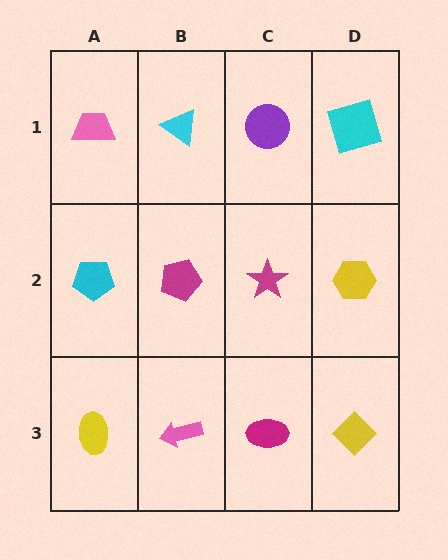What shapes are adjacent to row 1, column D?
A yellow hexagon (row 2, column D), a purple circle (row 1, column C).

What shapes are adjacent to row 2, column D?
A cyan square (row 1, column D), a yellow diamond (row 3, column D), a magenta star (row 2, column C).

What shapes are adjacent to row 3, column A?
A cyan pentagon (row 2, column A), a pink arrow (row 3, column B).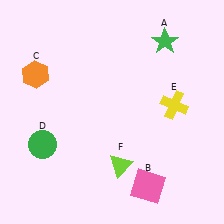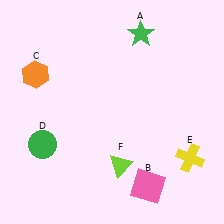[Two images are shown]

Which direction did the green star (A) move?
The green star (A) moved left.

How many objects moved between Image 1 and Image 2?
2 objects moved between the two images.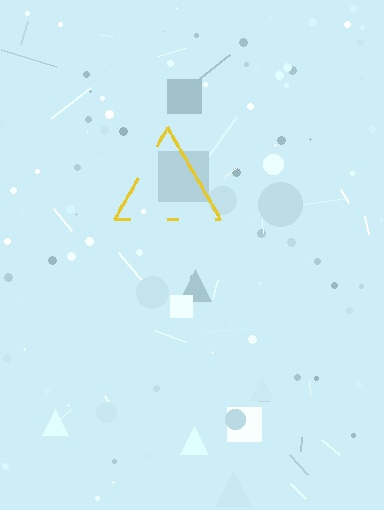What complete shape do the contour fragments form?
The contour fragments form a triangle.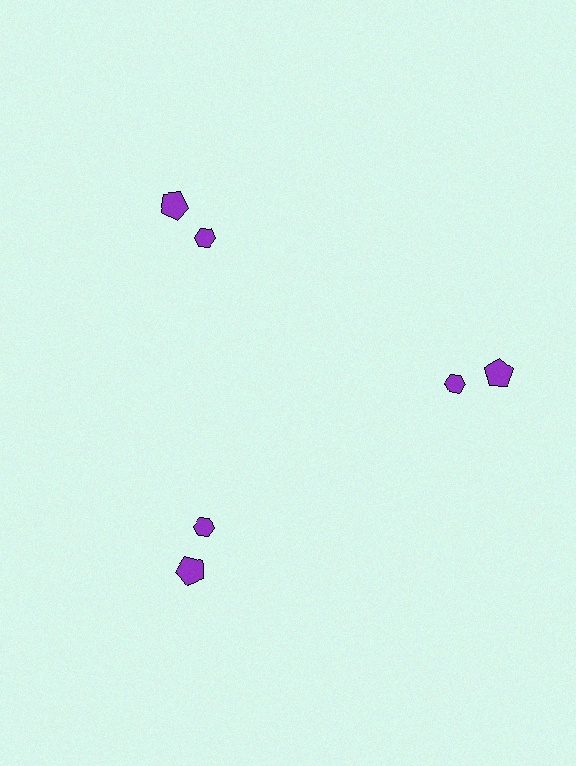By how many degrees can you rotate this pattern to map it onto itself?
The pattern maps onto itself every 120 degrees of rotation.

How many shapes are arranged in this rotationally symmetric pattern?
There are 6 shapes, arranged in 3 groups of 2.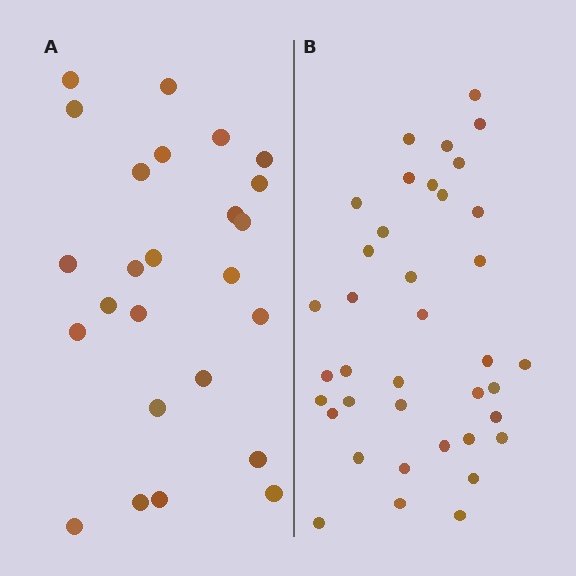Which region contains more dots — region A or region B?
Region B (the right region) has more dots.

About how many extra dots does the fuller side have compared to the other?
Region B has approximately 15 more dots than region A.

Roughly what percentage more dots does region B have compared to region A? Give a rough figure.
About 50% more.